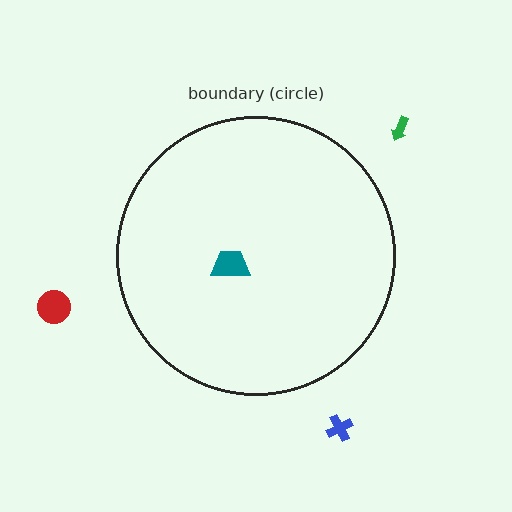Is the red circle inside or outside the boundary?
Outside.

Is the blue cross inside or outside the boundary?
Outside.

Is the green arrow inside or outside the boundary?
Outside.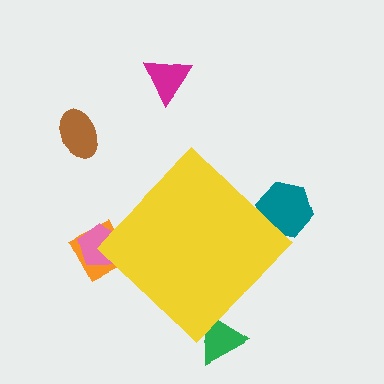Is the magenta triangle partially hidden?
No, the magenta triangle is fully visible.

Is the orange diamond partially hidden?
Yes, the orange diamond is partially hidden behind the yellow diamond.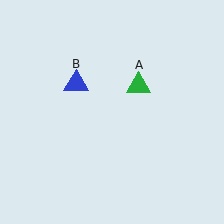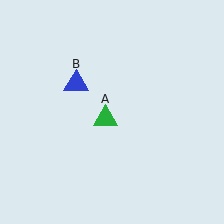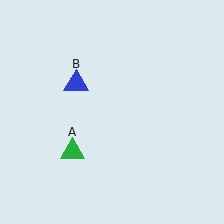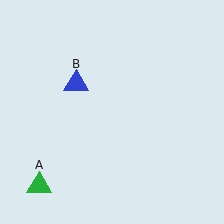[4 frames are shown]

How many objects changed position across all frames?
1 object changed position: green triangle (object A).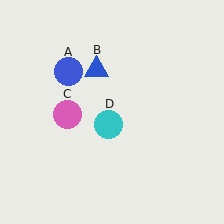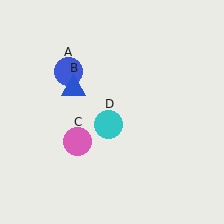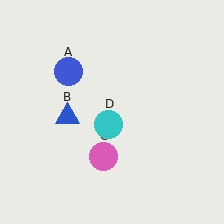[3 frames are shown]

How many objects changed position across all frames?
2 objects changed position: blue triangle (object B), pink circle (object C).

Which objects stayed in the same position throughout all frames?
Blue circle (object A) and cyan circle (object D) remained stationary.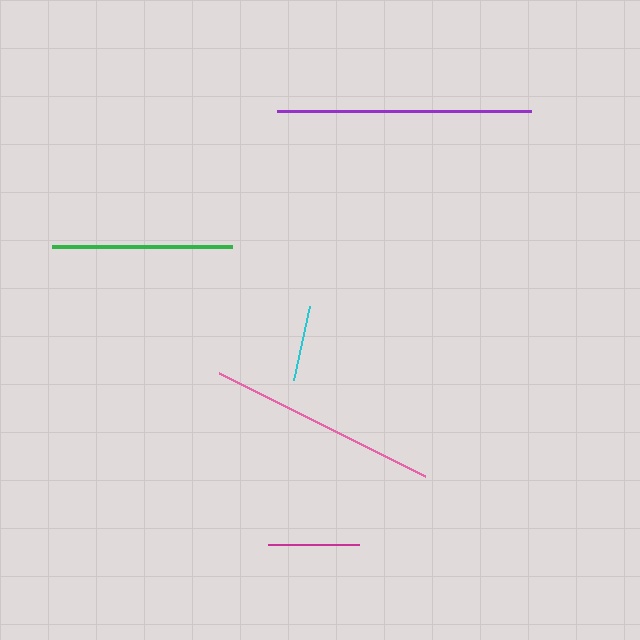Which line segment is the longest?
The purple line is the longest at approximately 254 pixels.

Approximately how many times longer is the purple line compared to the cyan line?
The purple line is approximately 3.4 times the length of the cyan line.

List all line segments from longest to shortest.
From longest to shortest: purple, pink, green, magenta, cyan.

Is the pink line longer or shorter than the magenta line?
The pink line is longer than the magenta line.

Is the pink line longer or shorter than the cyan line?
The pink line is longer than the cyan line.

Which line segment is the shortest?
The cyan line is the shortest at approximately 76 pixels.